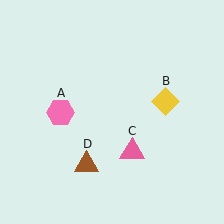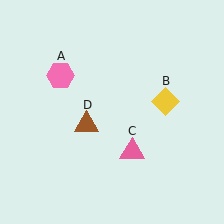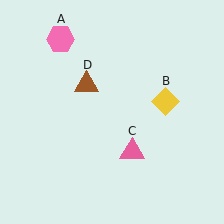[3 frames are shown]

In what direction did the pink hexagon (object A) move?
The pink hexagon (object A) moved up.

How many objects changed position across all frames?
2 objects changed position: pink hexagon (object A), brown triangle (object D).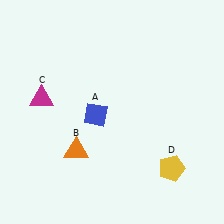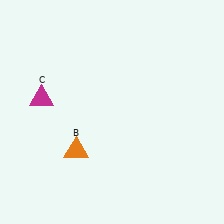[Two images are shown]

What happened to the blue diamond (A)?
The blue diamond (A) was removed in Image 2. It was in the bottom-left area of Image 1.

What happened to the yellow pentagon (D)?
The yellow pentagon (D) was removed in Image 2. It was in the bottom-right area of Image 1.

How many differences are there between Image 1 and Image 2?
There are 2 differences between the two images.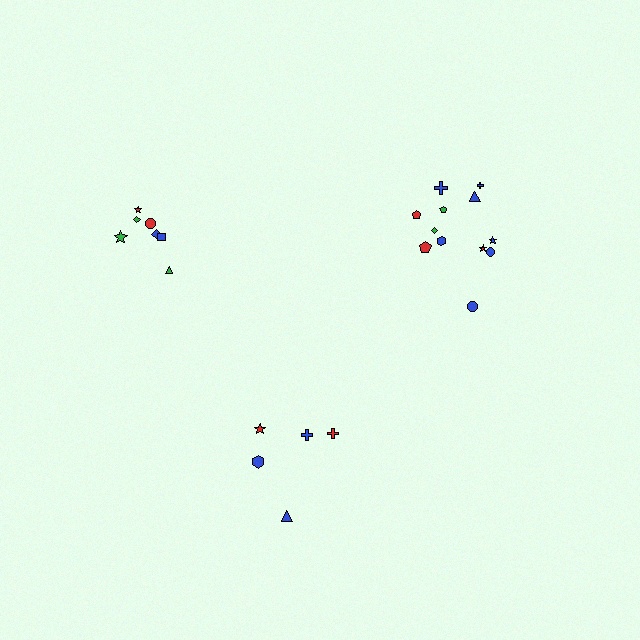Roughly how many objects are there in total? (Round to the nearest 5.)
Roughly 25 objects in total.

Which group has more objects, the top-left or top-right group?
The top-right group.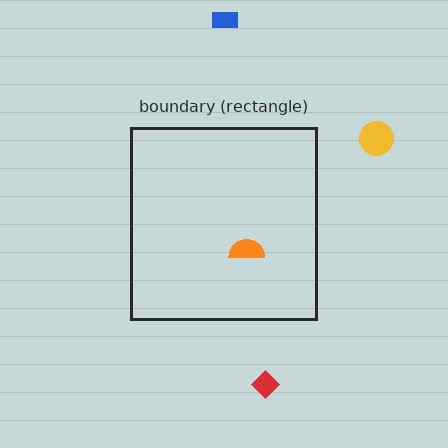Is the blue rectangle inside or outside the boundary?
Outside.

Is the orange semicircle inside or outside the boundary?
Inside.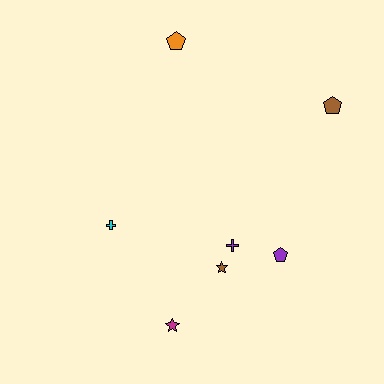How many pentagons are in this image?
There are 3 pentagons.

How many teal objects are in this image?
There are no teal objects.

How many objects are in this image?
There are 7 objects.